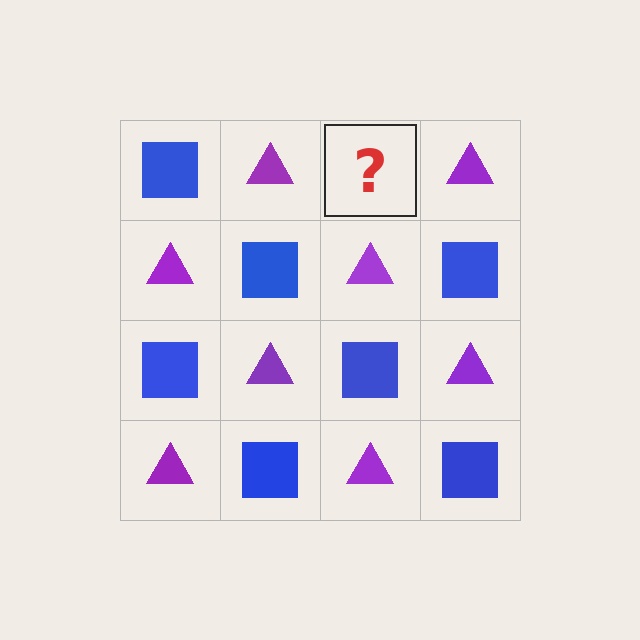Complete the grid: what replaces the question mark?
The question mark should be replaced with a blue square.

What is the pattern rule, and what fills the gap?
The rule is that it alternates blue square and purple triangle in a checkerboard pattern. The gap should be filled with a blue square.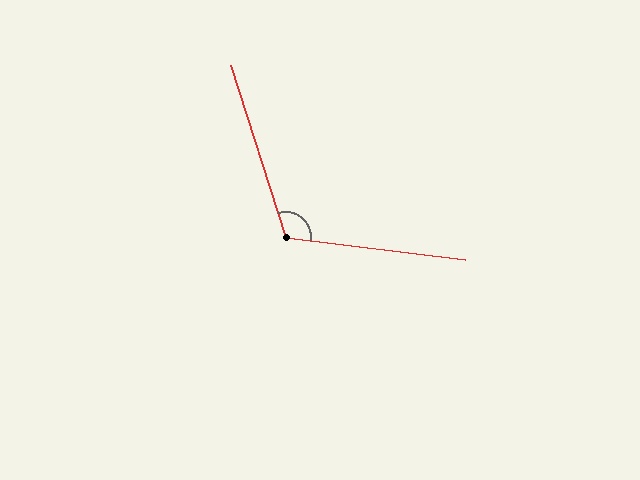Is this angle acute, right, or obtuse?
It is obtuse.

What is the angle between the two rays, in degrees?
Approximately 115 degrees.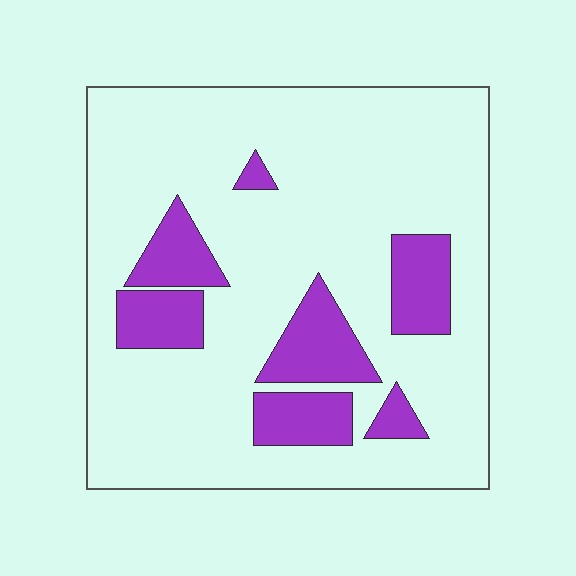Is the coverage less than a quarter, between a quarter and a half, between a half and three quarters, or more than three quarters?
Less than a quarter.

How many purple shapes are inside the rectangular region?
7.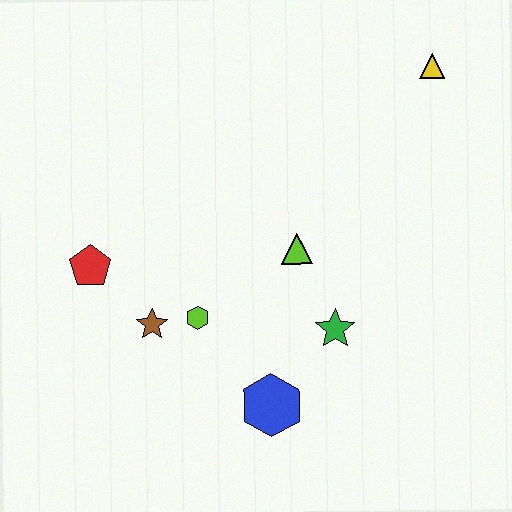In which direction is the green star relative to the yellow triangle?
The green star is below the yellow triangle.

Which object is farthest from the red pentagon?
The yellow triangle is farthest from the red pentagon.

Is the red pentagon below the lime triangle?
Yes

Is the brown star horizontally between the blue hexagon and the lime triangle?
No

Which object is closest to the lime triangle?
The green star is closest to the lime triangle.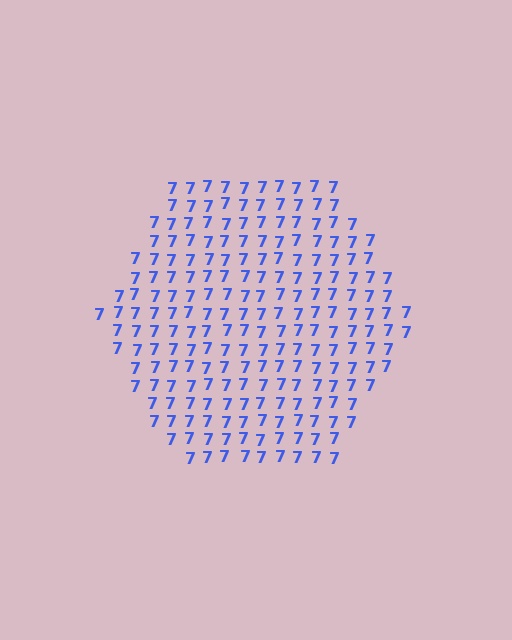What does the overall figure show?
The overall figure shows a hexagon.